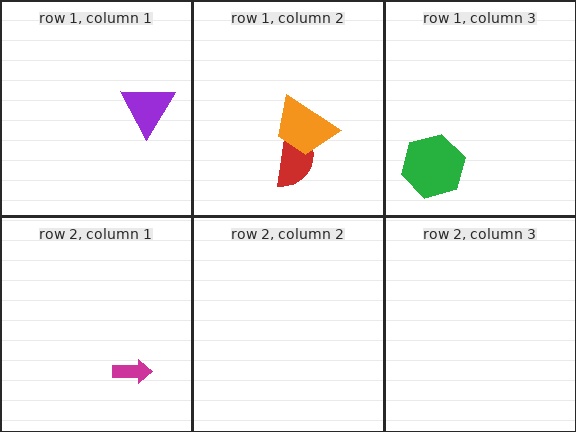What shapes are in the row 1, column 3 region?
The green hexagon.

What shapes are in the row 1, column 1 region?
The purple triangle.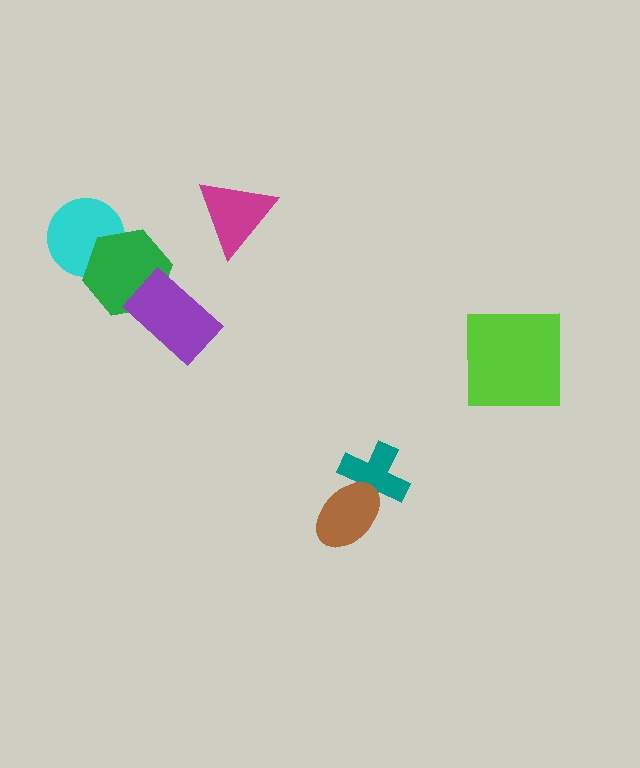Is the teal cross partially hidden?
Yes, it is partially covered by another shape.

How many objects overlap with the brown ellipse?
1 object overlaps with the brown ellipse.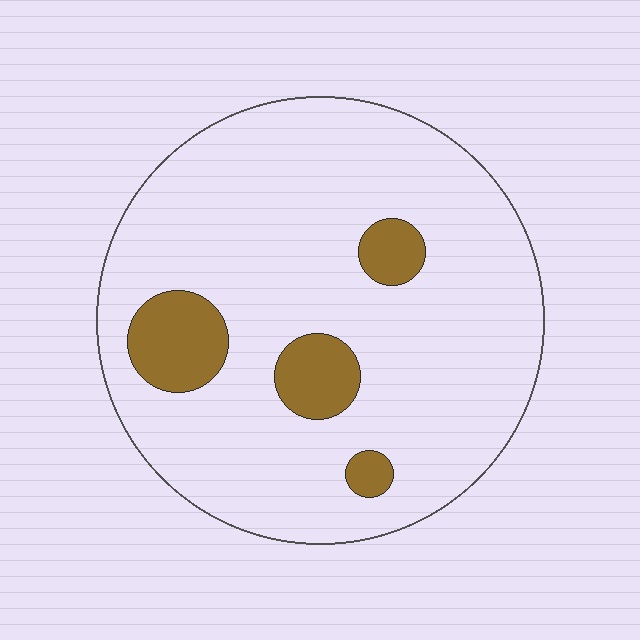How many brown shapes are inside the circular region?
4.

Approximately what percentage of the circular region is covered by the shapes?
Approximately 10%.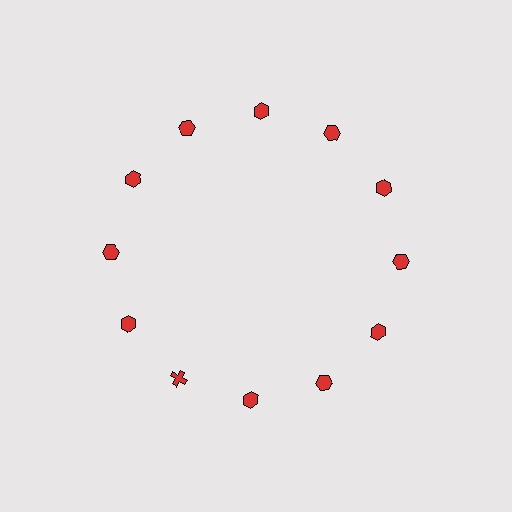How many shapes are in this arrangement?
There are 12 shapes arranged in a ring pattern.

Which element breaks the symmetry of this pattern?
The red cross at roughly the 7 o'clock position breaks the symmetry. All other shapes are red hexagons.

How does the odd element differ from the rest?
It has a different shape: cross instead of hexagon.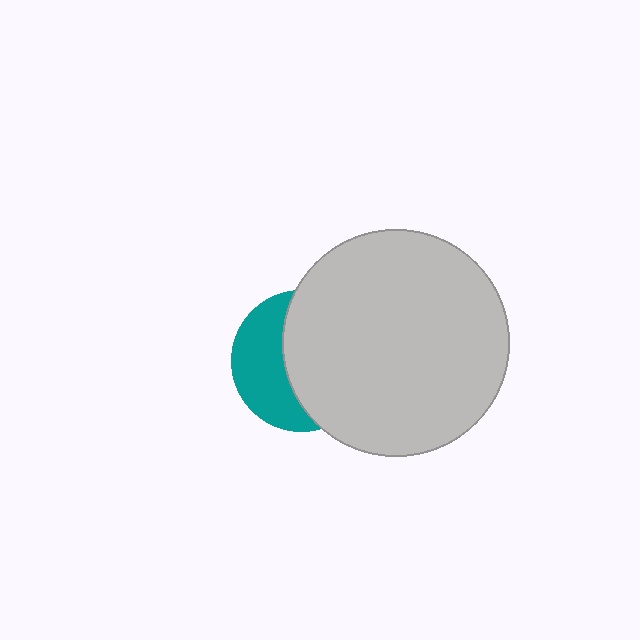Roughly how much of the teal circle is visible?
A small part of it is visible (roughly 41%).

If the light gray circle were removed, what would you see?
You would see the complete teal circle.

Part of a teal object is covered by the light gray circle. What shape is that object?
It is a circle.